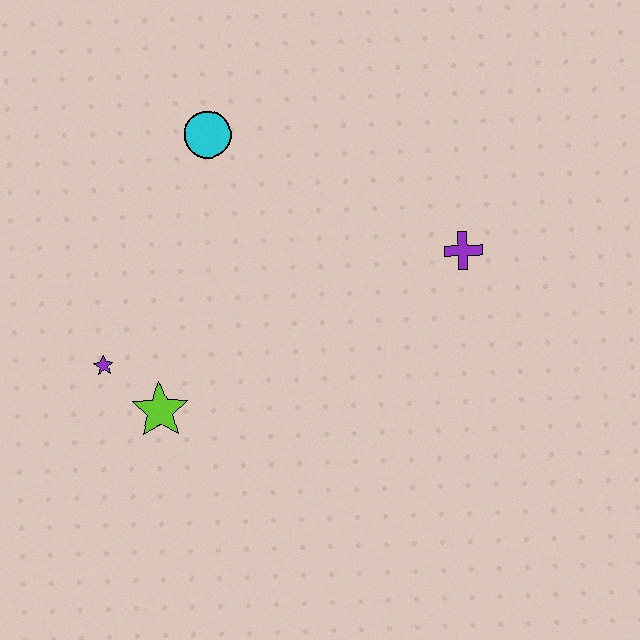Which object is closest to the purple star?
The lime star is closest to the purple star.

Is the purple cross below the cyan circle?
Yes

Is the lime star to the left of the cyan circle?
Yes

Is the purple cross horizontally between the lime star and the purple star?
No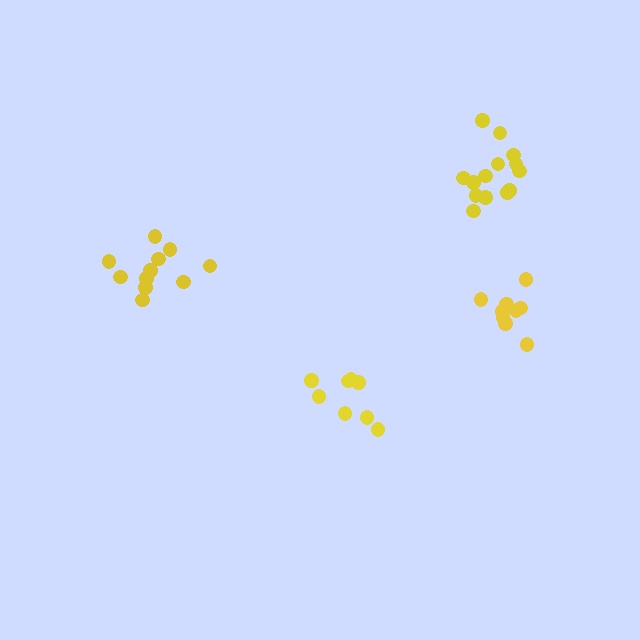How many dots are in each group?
Group 1: 11 dots, Group 2: 8 dots, Group 3: 9 dots, Group 4: 14 dots (42 total).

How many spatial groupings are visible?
There are 4 spatial groupings.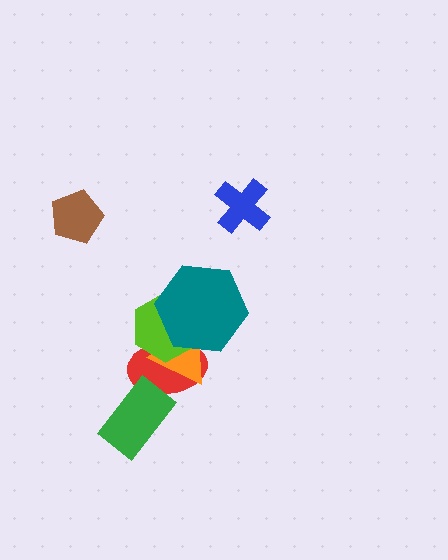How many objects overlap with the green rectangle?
1 object overlaps with the green rectangle.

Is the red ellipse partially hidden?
Yes, it is partially covered by another shape.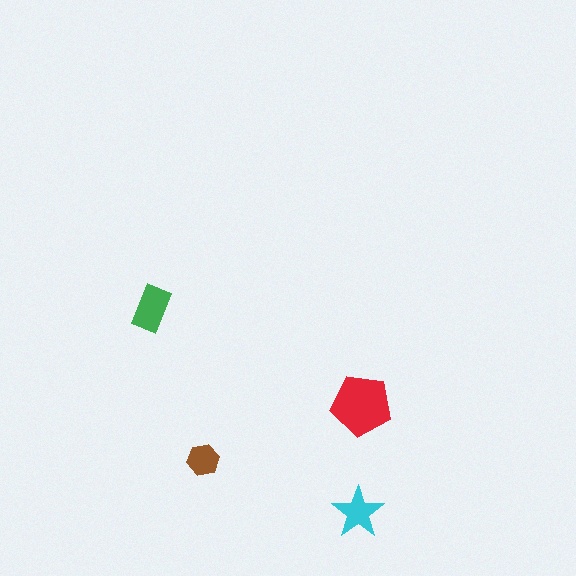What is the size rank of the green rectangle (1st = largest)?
2nd.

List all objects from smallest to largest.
The brown hexagon, the cyan star, the green rectangle, the red pentagon.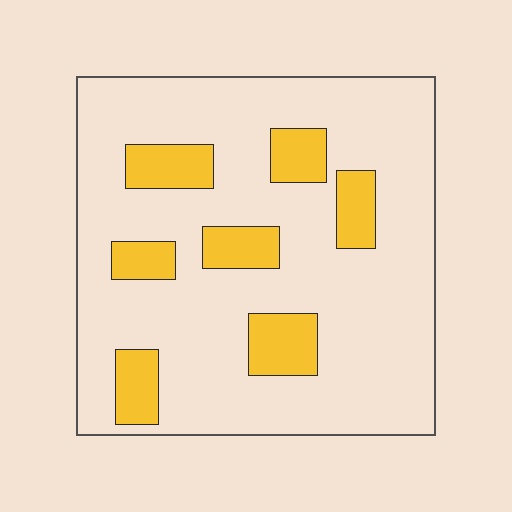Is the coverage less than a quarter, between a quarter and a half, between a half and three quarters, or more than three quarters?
Less than a quarter.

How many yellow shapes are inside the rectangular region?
7.